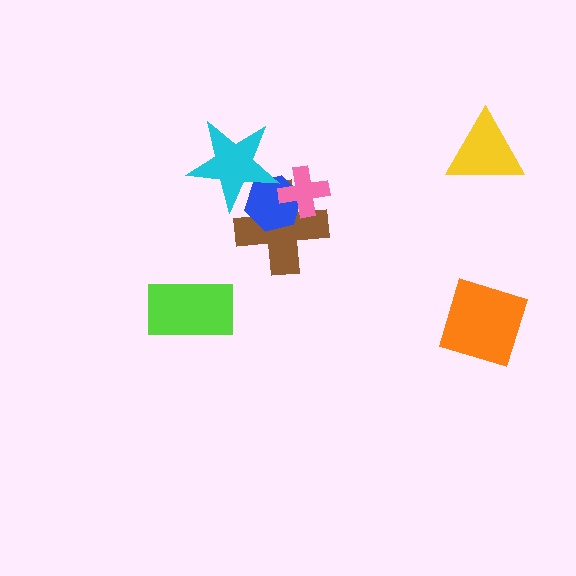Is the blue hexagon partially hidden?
Yes, it is partially covered by another shape.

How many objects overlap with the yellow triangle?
0 objects overlap with the yellow triangle.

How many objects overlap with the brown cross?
3 objects overlap with the brown cross.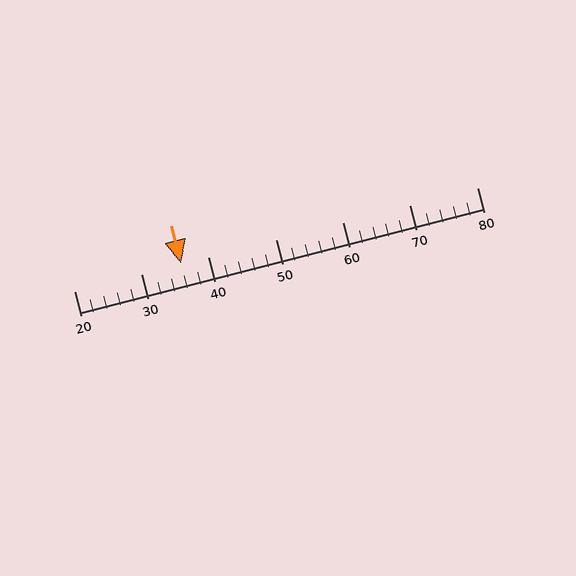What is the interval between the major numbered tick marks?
The major tick marks are spaced 10 units apart.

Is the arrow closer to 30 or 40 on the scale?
The arrow is closer to 40.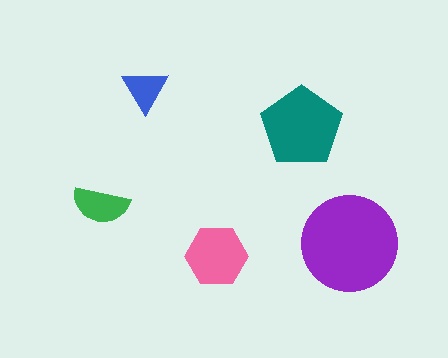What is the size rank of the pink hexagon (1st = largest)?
3rd.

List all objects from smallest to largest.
The blue triangle, the green semicircle, the pink hexagon, the teal pentagon, the purple circle.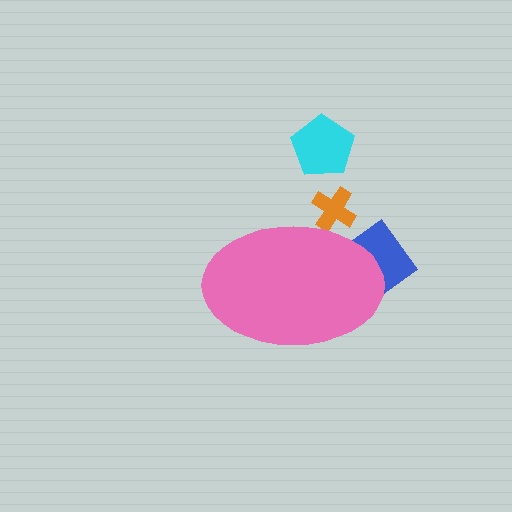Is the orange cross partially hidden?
Yes, the orange cross is partially hidden behind the pink ellipse.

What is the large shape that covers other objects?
A pink ellipse.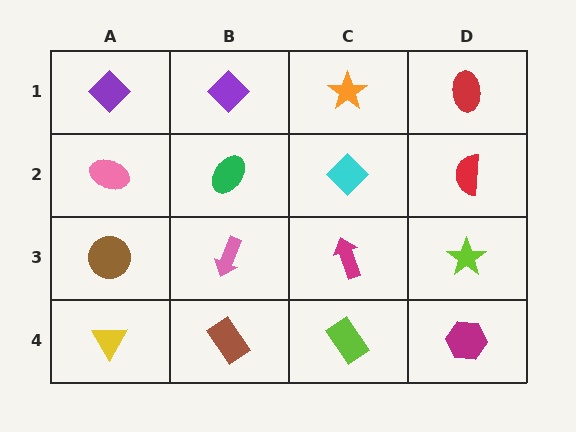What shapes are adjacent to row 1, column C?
A cyan diamond (row 2, column C), a purple diamond (row 1, column B), a red ellipse (row 1, column D).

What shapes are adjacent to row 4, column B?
A pink arrow (row 3, column B), a yellow triangle (row 4, column A), a lime rectangle (row 4, column C).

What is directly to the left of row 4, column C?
A brown rectangle.